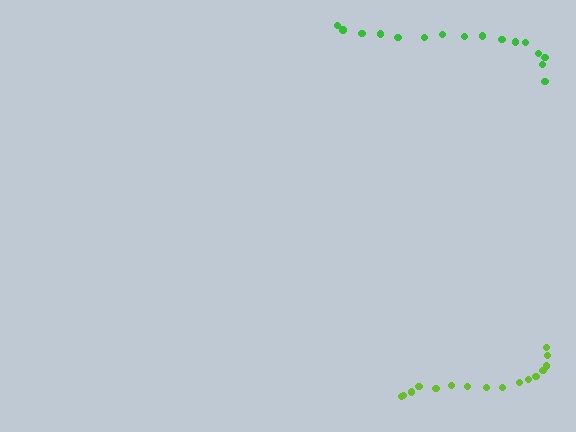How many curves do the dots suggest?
There are 2 distinct paths.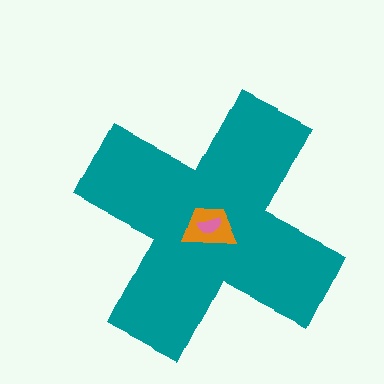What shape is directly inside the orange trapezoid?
The pink semicircle.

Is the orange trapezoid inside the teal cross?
Yes.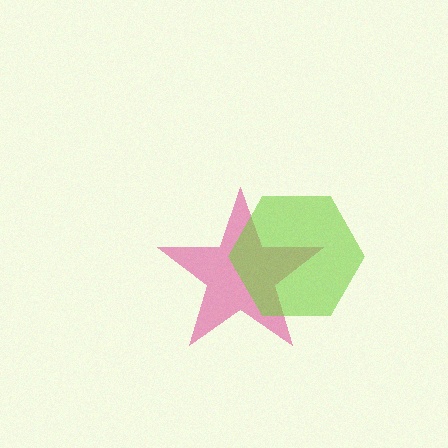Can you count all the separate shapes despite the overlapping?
Yes, there are 2 separate shapes.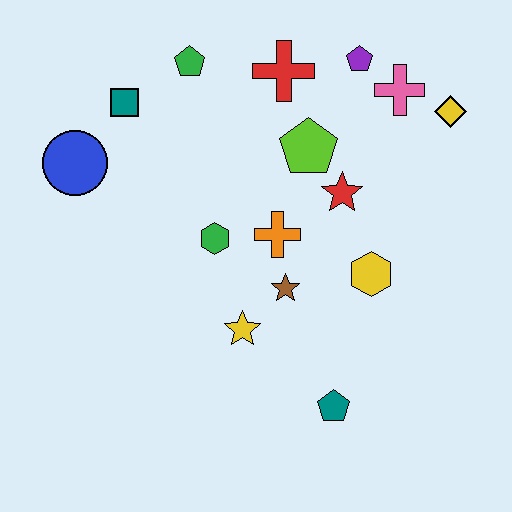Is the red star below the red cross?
Yes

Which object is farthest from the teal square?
The teal pentagon is farthest from the teal square.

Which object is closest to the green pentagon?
The teal square is closest to the green pentagon.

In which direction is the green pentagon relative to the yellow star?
The green pentagon is above the yellow star.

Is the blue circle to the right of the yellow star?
No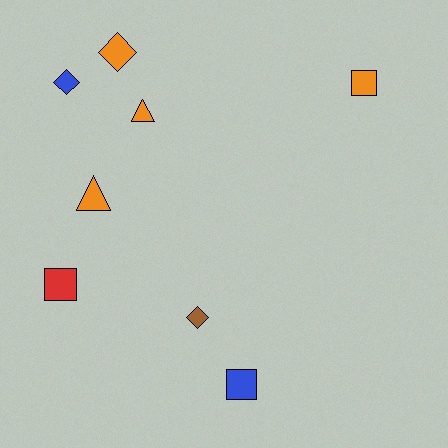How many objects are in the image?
There are 8 objects.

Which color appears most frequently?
Orange, with 4 objects.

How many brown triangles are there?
There are no brown triangles.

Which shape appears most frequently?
Diamond, with 3 objects.